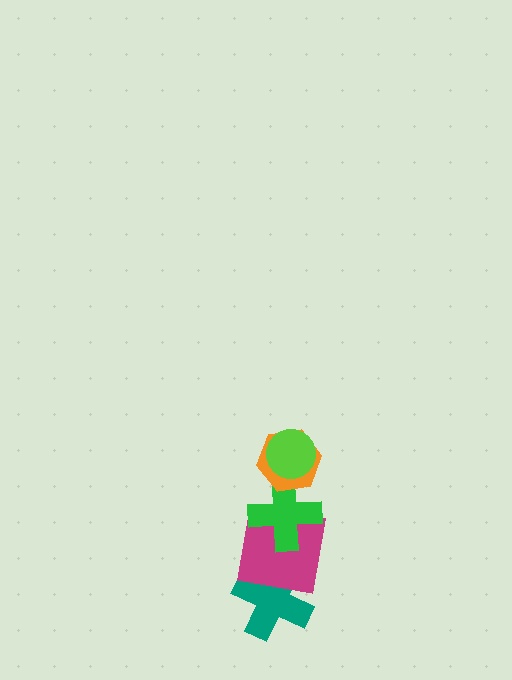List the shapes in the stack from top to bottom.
From top to bottom: the lime circle, the orange hexagon, the green cross, the magenta square, the teal cross.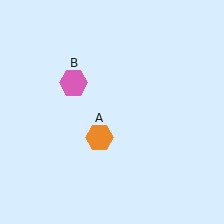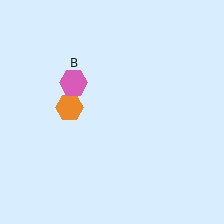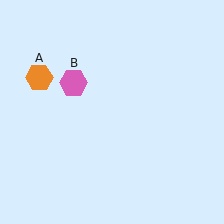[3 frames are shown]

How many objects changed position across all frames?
1 object changed position: orange hexagon (object A).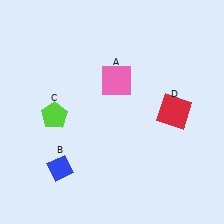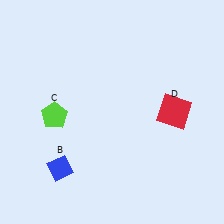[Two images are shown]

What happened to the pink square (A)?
The pink square (A) was removed in Image 2. It was in the top-right area of Image 1.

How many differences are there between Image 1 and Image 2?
There is 1 difference between the two images.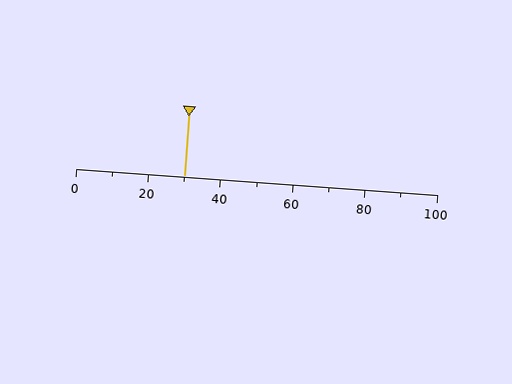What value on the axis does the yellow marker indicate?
The marker indicates approximately 30.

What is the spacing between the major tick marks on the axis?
The major ticks are spaced 20 apart.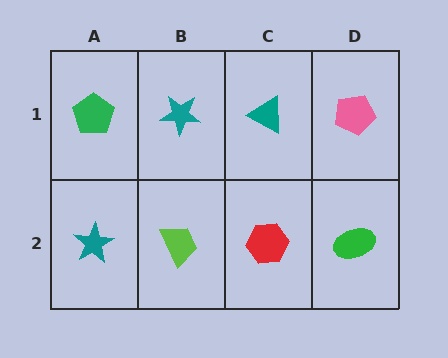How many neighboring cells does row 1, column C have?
3.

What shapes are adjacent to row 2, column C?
A teal triangle (row 1, column C), a lime trapezoid (row 2, column B), a green ellipse (row 2, column D).